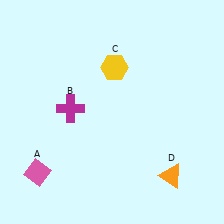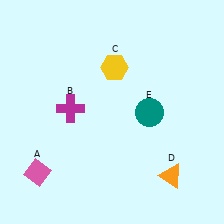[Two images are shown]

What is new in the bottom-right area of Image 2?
A teal circle (E) was added in the bottom-right area of Image 2.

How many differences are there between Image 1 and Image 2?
There is 1 difference between the two images.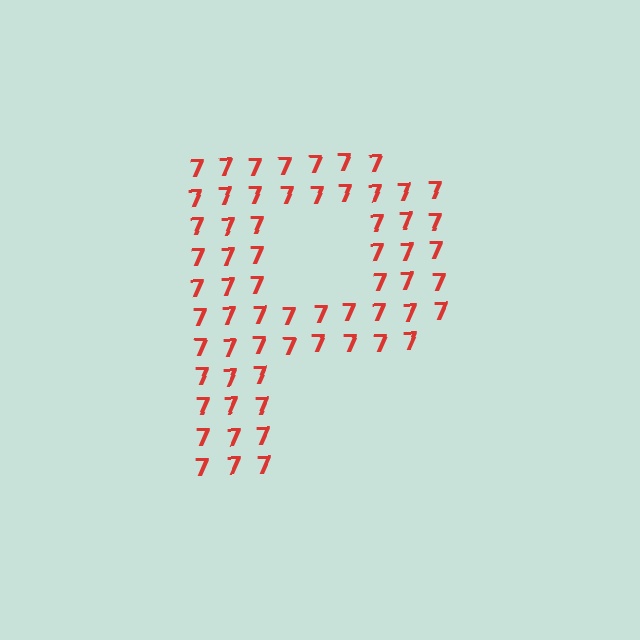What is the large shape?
The large shape is the letter P.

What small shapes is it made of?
It is made of small digit 7's.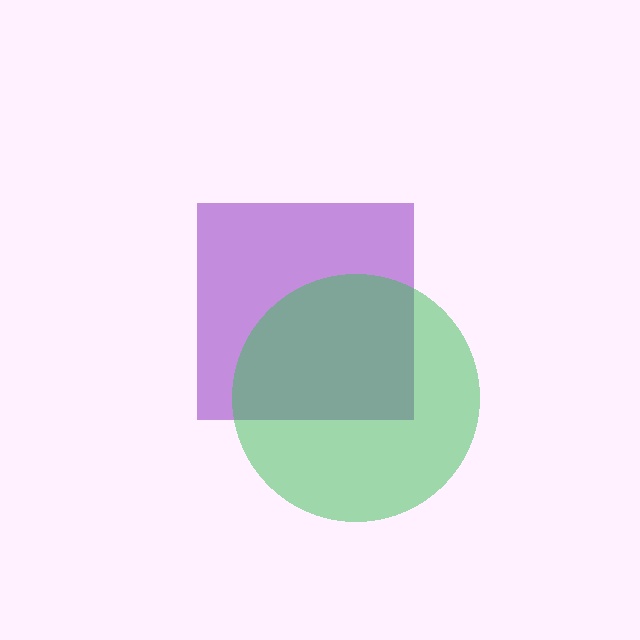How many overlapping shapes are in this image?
There are 2 overlapping shapes in the image.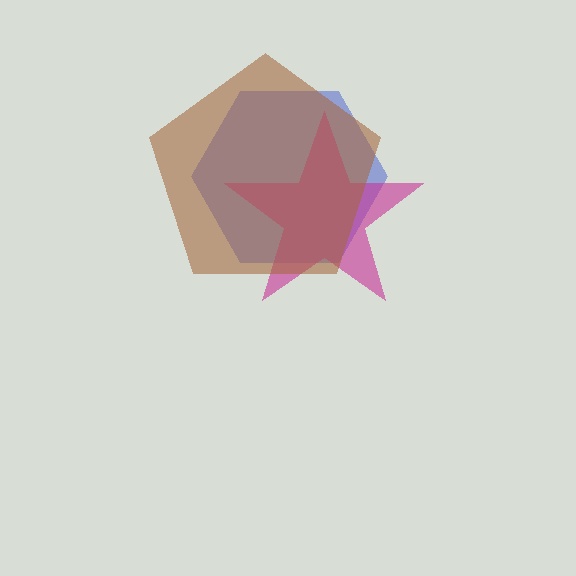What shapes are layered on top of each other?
The layered shapes are: a blue hexagon, a magenta star, a brown pentagon.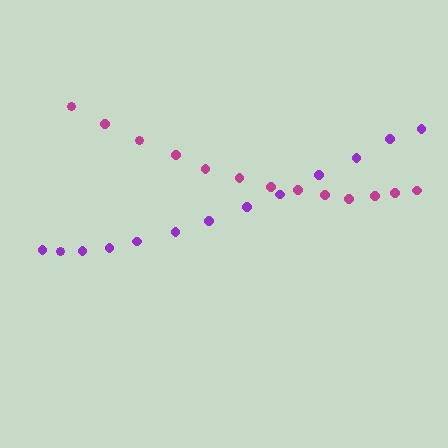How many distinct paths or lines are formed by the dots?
There are 2 distinct paths.